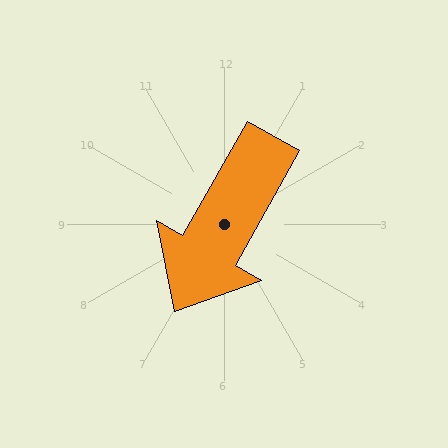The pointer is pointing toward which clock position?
Roughly 7 o'clock.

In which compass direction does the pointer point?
Southwest.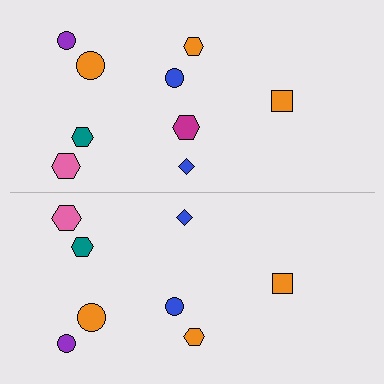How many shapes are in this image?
There are 17 shapes in this image.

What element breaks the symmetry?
A magenta hexagon is missing from the bottom side.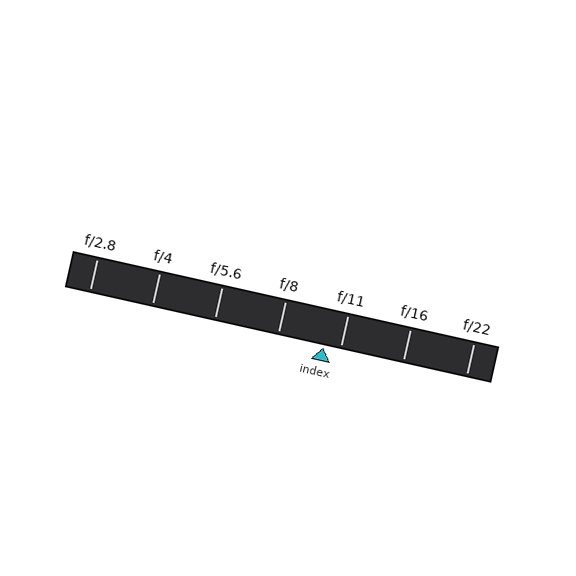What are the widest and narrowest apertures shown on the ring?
The widest aperture shown is f/2.8 and the narrowest is f/22.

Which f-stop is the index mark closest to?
The index mark is closest to f/11.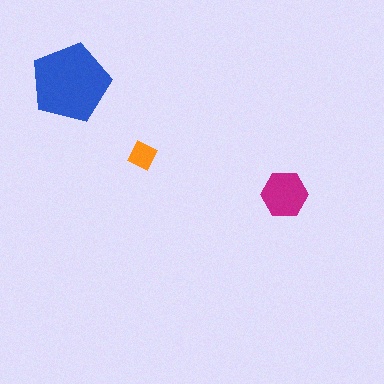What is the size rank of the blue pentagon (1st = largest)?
1st.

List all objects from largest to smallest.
The blue pentagon, the magenta hexagon, the orange diamond.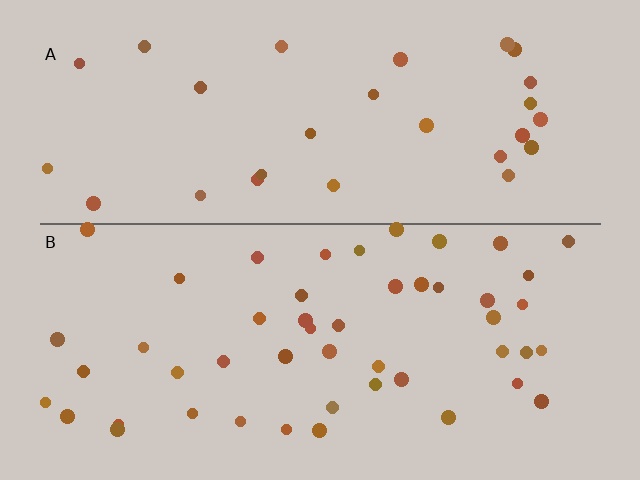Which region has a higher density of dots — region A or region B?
B (the bottom).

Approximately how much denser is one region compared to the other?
Approximately 1.7× — region B over region A.